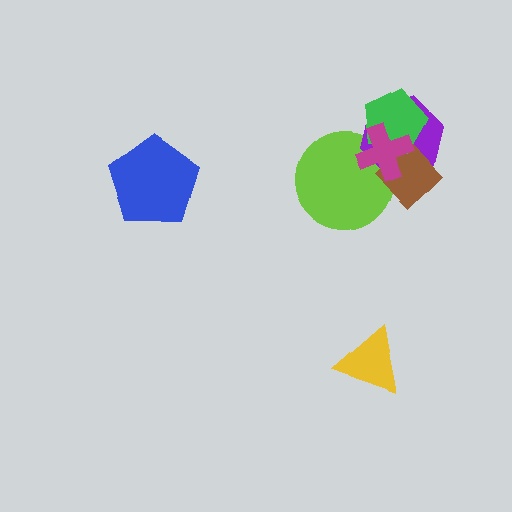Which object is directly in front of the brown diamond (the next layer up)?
The green pentagon is directly in front of the brown diamond.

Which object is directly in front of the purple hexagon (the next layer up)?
The brown diamond is directly in front of the purple hexagon.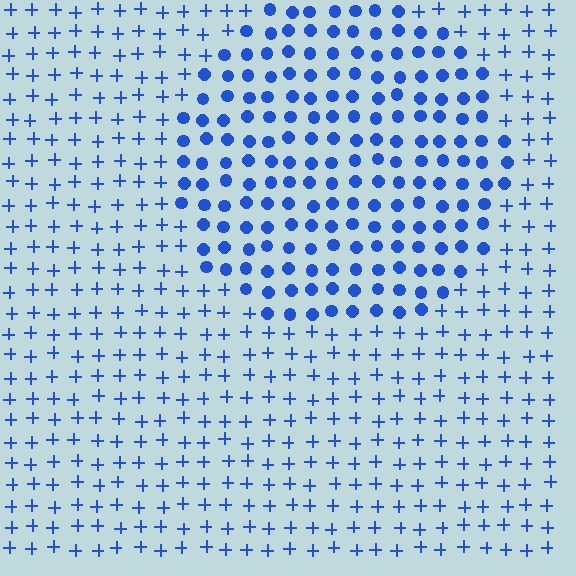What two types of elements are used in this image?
The image uses circles inside the circle region and plus signs outside it.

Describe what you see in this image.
The image is filled with small blue elements arranged in a uniform grid. A circle-shaped region contains circles, while the surrounding area contains plus signs. The boundary is defined purely by the change in element shape.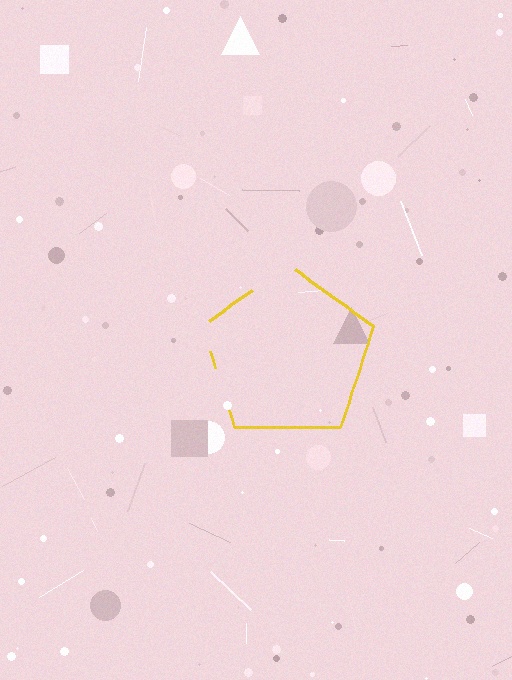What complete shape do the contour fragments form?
The contour fragments form a pentagon.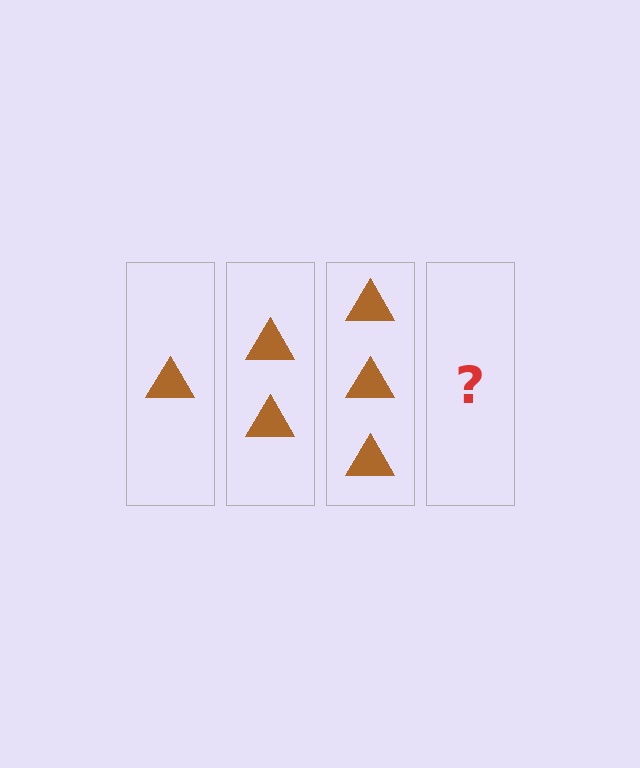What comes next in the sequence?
The next element should be 4 triangles.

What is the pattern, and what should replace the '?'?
The pattern is that each step adds one more triangle. The '?' should be 4 triangles.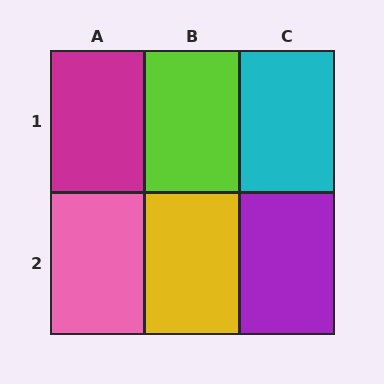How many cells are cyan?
1 cell is cyan.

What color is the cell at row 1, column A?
Magenta.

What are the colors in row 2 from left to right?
Pink, yellow, purple.